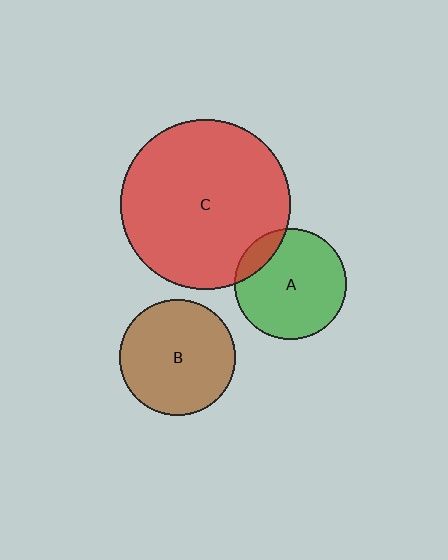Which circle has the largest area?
Circle C (red).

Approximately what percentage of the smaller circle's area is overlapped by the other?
Approximately 10%.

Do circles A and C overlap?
Yes.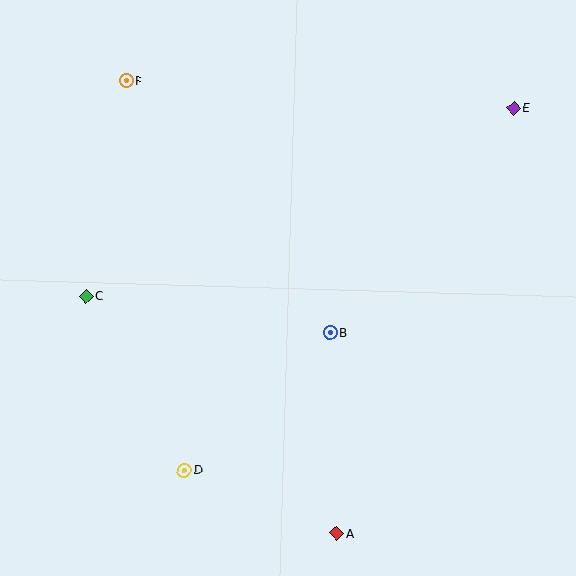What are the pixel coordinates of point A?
Point A is at (336, 533).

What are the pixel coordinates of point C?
Point C is at (86, 296).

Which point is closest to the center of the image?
Point B at (330, 332) is closest to the center.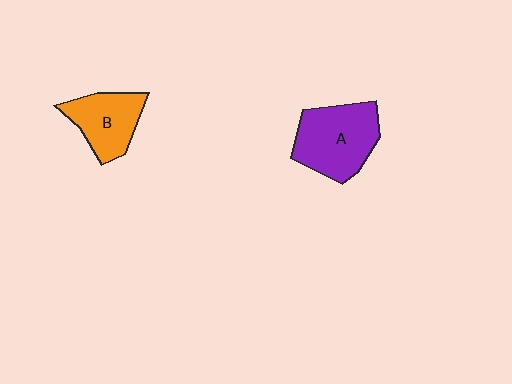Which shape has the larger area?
Shape A (purple).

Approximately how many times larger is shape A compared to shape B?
Approximately 1.4 times.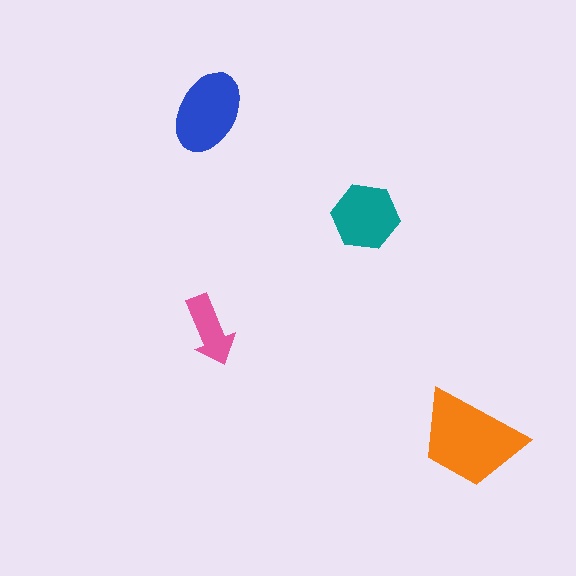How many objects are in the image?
There are 4 objects in the image.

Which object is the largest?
The orange trapezoid.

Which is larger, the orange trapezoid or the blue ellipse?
The orange trapezoid.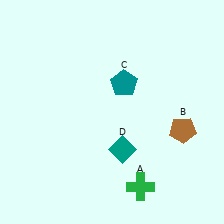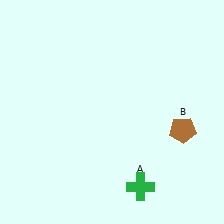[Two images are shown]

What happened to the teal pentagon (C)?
The teal pentagon (C) was removed in Image 2. It was in the top-right area of Image 1.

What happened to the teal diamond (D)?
The teal diamond (D) was removed in Image 2. It was in the bottom-right area of Image 1.